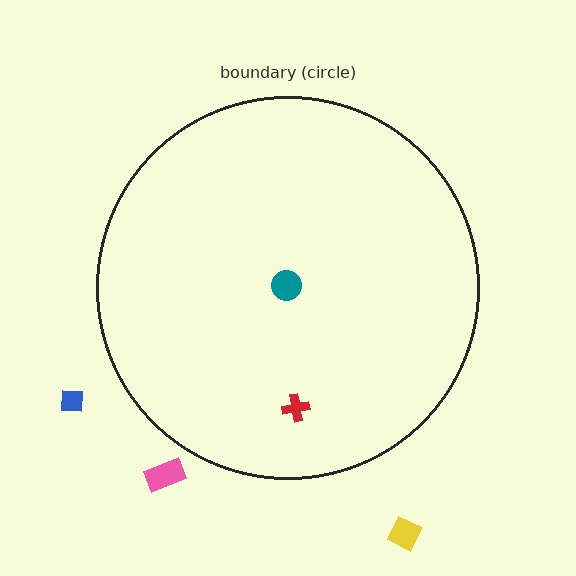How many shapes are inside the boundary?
2 inside, 3 outside.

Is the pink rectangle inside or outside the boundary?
Outside.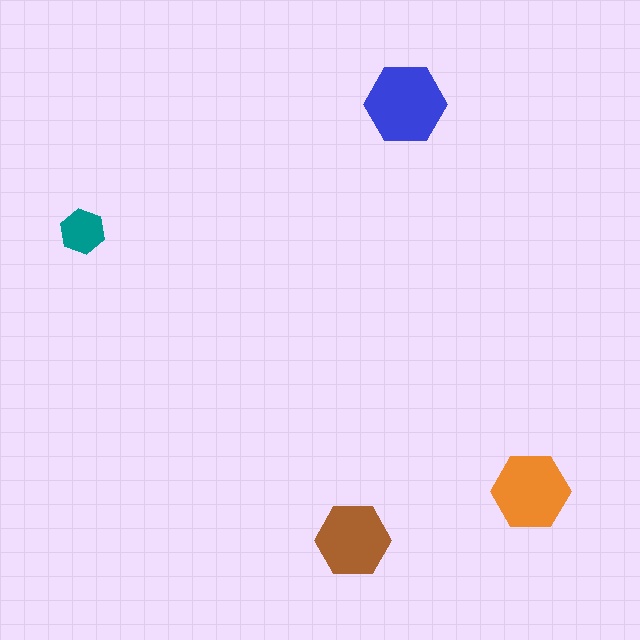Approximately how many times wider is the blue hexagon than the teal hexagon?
About 2 times wider.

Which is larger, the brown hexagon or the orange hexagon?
The orange one.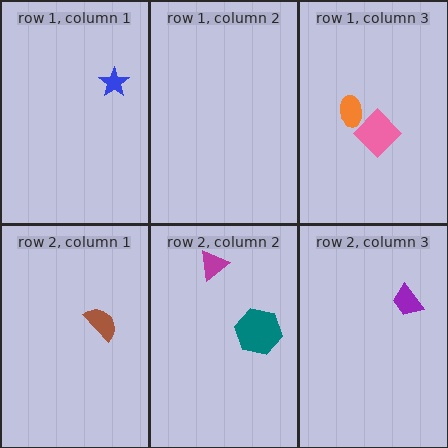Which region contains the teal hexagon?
The row 2, column 2 region.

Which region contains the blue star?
The row 1, column 1 region.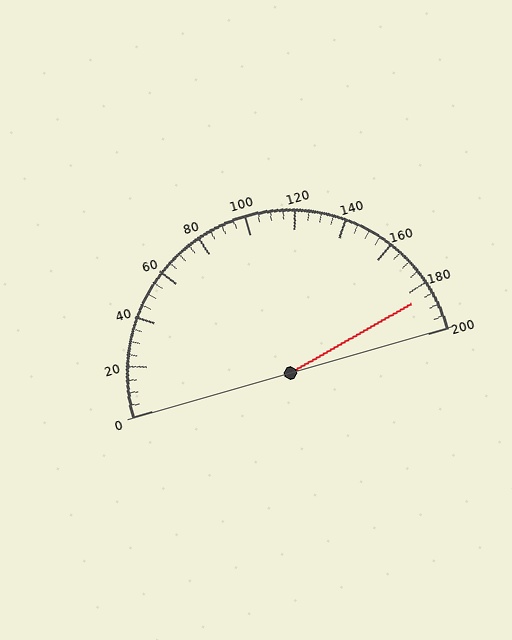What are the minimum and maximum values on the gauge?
The gauge ranges from 0 to 200.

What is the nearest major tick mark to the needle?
The nearest major tick mark is 180.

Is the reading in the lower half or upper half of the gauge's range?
The reading is in the upper half of the range (0 to 200).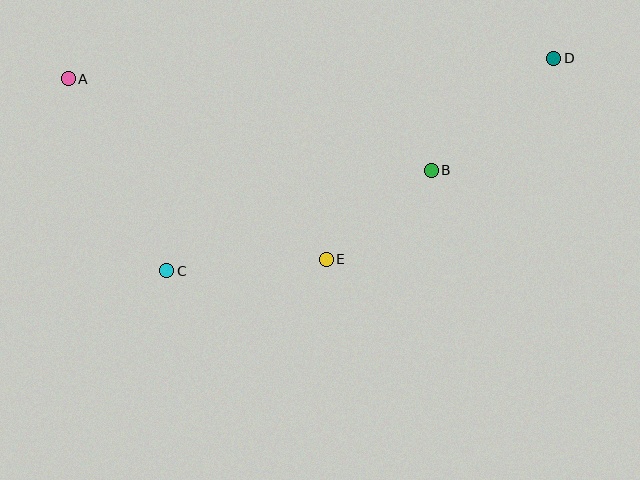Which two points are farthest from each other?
Points A and D are farthest from each other.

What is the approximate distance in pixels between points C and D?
The distance between C and D is approximately 441 pixels.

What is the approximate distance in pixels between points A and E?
The distance between A and E is approximately 315 pixels.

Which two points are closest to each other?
Points B and E are closest to each other.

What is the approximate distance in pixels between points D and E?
The distance between D and E is approximately 303 pixels.